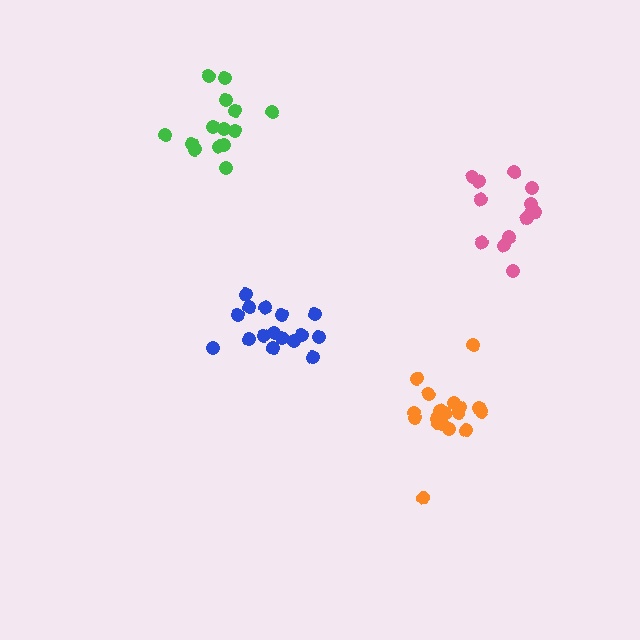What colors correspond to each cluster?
The clusters are colored: orange, blue, pink, green.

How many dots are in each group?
Group 1: 18 dots, Group 2: 16 dots, Group 3: 13 dots, Group 4: 14 dots (61 total).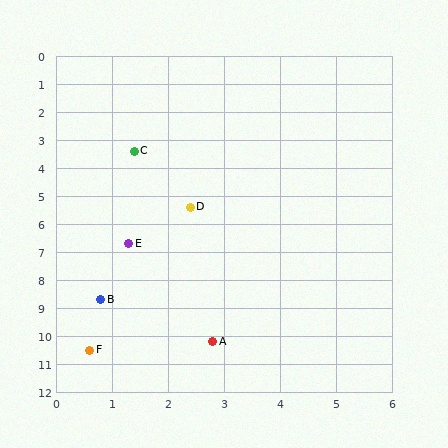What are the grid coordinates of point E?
Point E is at approximately (1.3, 6.7).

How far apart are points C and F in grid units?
Points C and F are about 7.1 grid units apart.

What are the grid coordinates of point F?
Point F is at approximately (0.6, 10.5).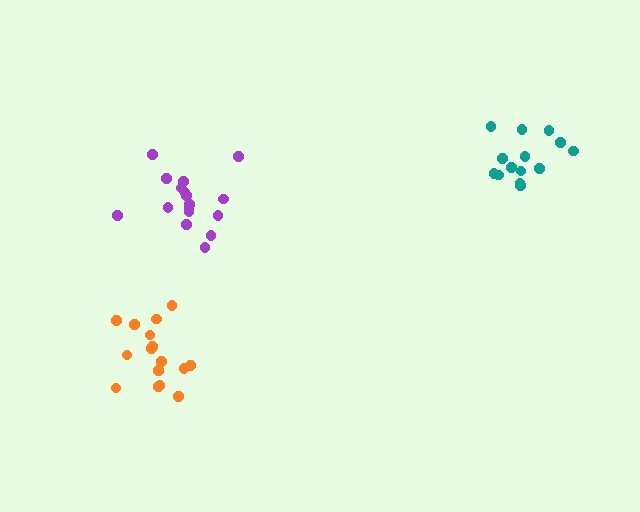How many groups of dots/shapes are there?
There are 3 groups.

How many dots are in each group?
Group 1: 17 dots, Group 2: 14 dots, Group 3: 16 dots (47 total).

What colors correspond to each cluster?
The clusters are colored: purple, teal, orange.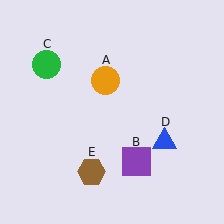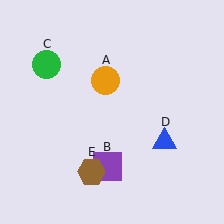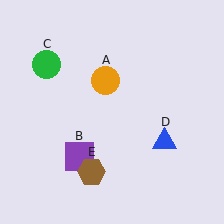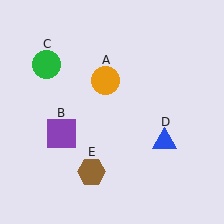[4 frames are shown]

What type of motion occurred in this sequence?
The purple square (object B) rotated clockwise around the center of the scene.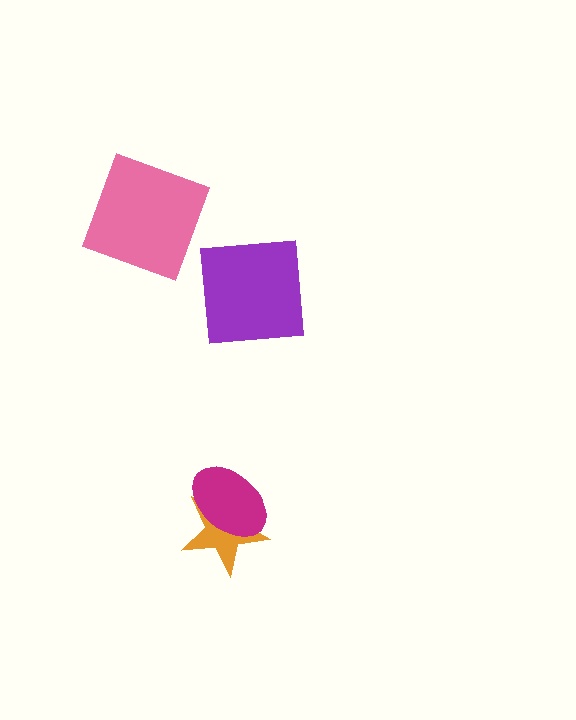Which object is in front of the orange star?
The magenta ellipse is in front of the orange star.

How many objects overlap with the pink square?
0 objects overlap with the pink square.